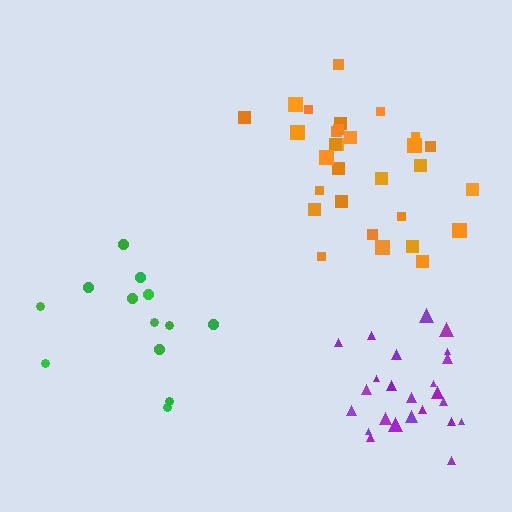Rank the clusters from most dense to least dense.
purple, orange, green.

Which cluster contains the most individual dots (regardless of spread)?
Orange (31).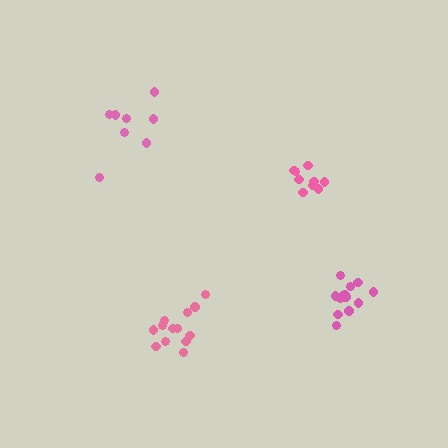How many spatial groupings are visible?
There are 4 spatial groupings.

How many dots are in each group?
Group 1: 14 dots, Group 2: 8 dots, Group 3: 13 dots, Group 4: 9 dots (44 total).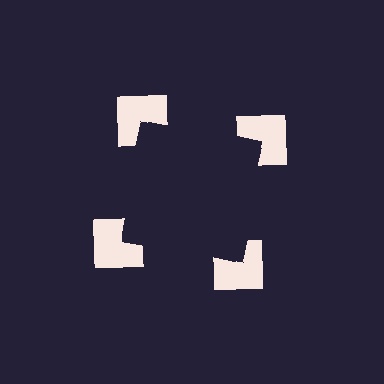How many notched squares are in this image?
There are 4 — one at each vertex of the illusory square.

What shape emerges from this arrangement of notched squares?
An illusory square — its edges are inferred from the aligned wedge cuts in the notched squares, not physically drawn.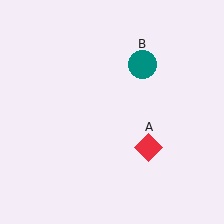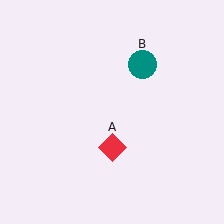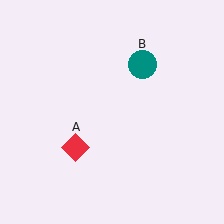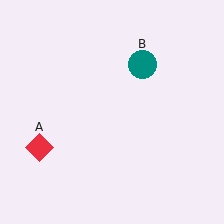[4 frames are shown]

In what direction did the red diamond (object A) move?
The red diamond (object A) moved left.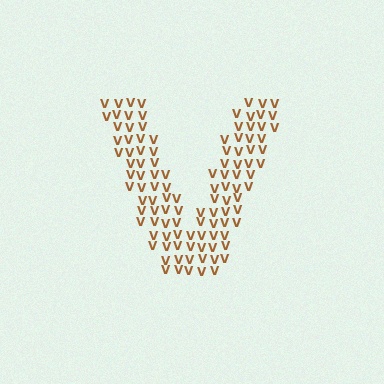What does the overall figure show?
The overall figure shows the letter V.